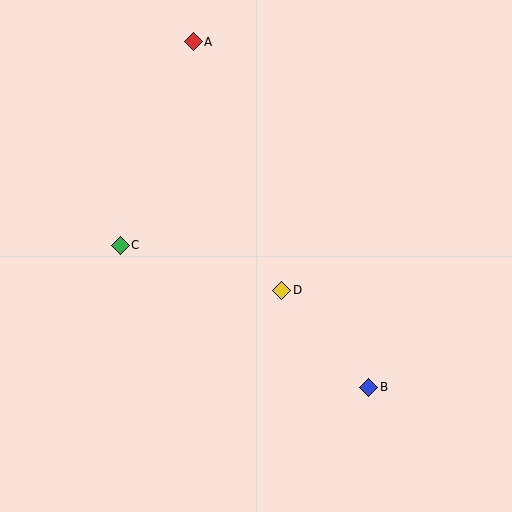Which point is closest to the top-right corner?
Point A is closest to the top-right corner.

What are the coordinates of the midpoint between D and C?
The midpoint between D and C is at (201, 268).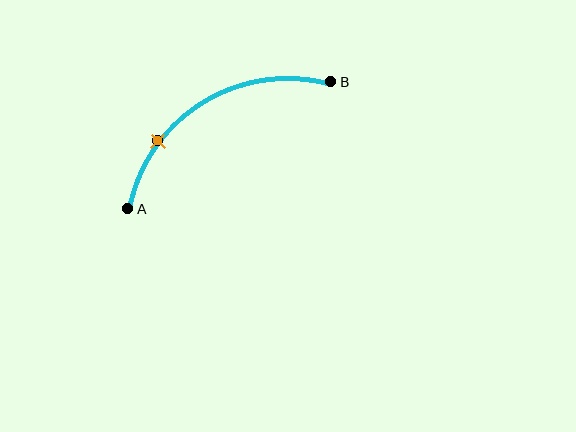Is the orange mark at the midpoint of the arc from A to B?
No. The orange mark lies on the arc but is closer to endpoint A. The arc midpoint would be at the point on the curve equidistant along the arc from both A and B.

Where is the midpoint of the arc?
The arc midpoint is the point on the curve farthest from the straight line joining A and B. It sits above that line.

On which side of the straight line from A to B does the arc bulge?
The arc bulges above the straight line connecting A and B.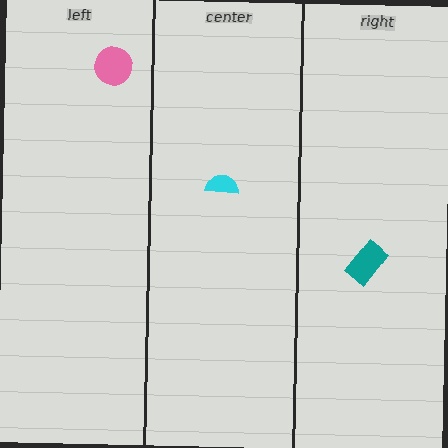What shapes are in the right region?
The teal rectangle.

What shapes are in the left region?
The pink circle.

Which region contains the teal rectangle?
The right region.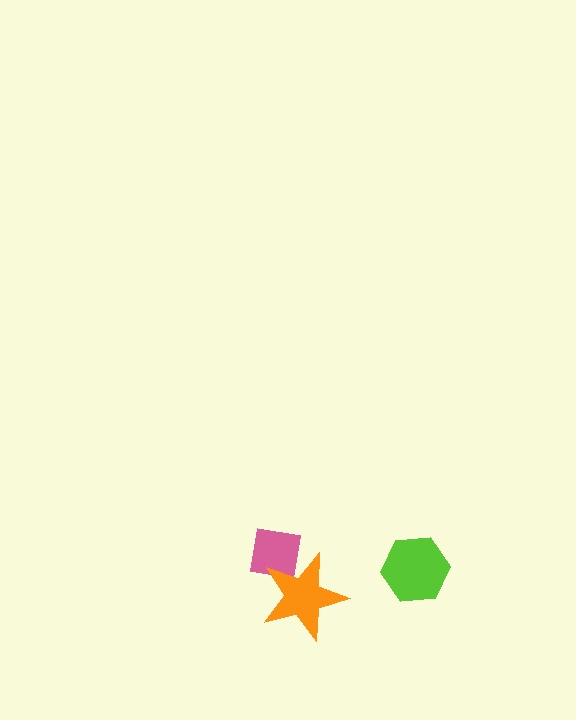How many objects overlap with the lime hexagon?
0 objects overlap with the lime hexagon.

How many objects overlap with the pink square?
1 object overlaps with the pink square.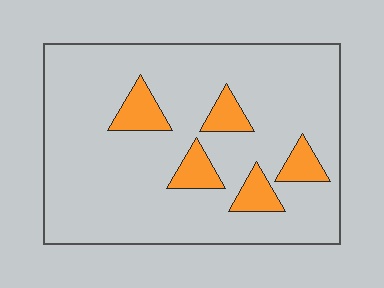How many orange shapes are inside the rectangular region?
5.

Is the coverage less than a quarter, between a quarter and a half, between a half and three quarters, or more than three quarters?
Less than a quarter.